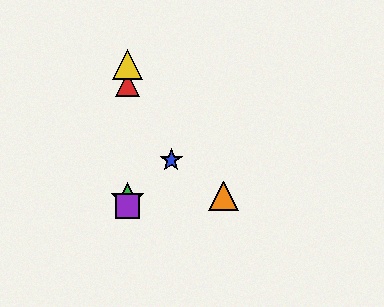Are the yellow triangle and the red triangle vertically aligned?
Yes, both are at x≈127.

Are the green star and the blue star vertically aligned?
No, the green star is at x≈127 and the blue star is at x≈171.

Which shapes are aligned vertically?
The red triangle, the green star, the yellow triangle, the purple square are aligned vertically.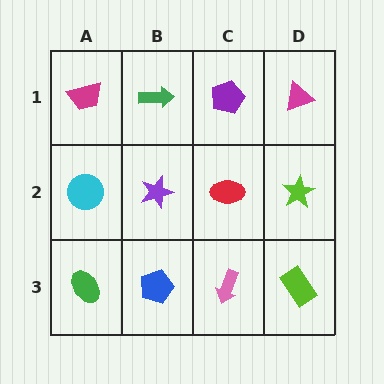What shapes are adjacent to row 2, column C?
A purple pentagon (row 1, column C), a pink arrow (row 3, column C), a purple star (row 2, column B), a lime star (row 2, column D).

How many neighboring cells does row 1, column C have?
3.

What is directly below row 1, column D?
A lime star.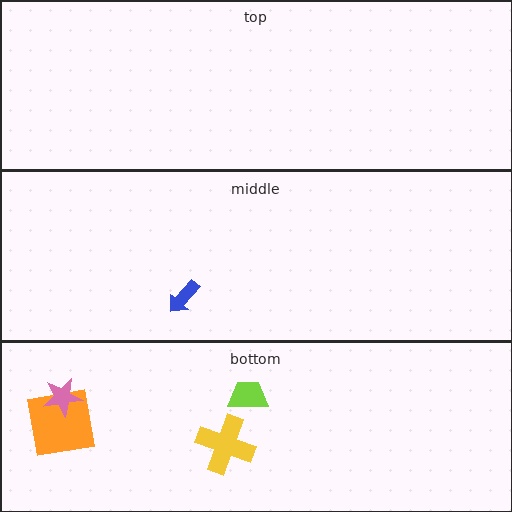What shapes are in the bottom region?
The lime trapezoid, the yellow cross, the orange square, the pink star.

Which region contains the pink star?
The bottom region.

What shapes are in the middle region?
The blue arrow.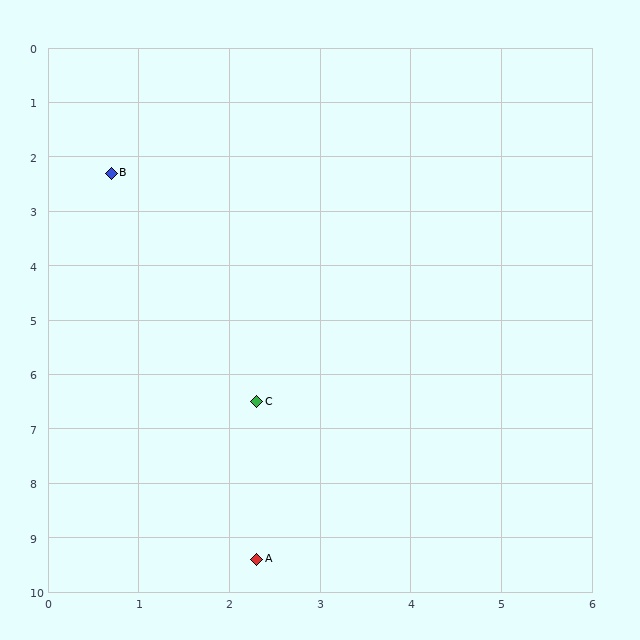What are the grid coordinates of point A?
Point A is at approximately (2.3, 9.4).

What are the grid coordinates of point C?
Point C is at approximately (2.3, 6.5).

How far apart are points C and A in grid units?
Points C and A are about 2.9 grid units apart.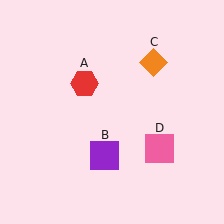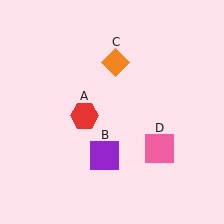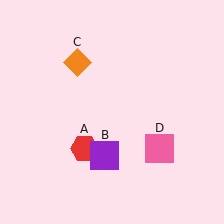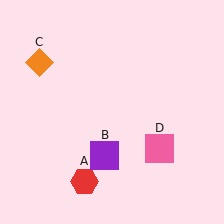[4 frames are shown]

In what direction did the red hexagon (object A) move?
The red hexagon (object A) moved down.